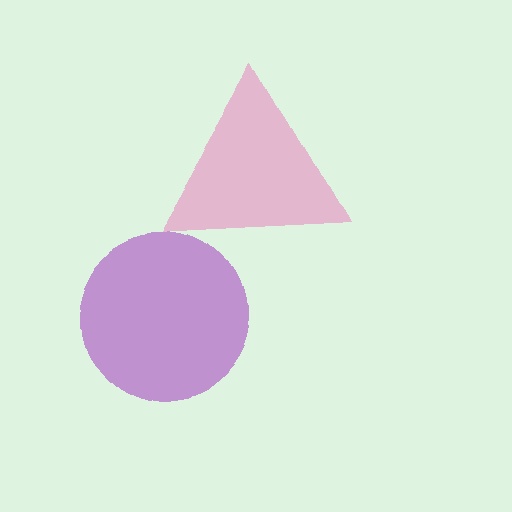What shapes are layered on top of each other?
The layered shapes are: a pink triangle, a purple circle.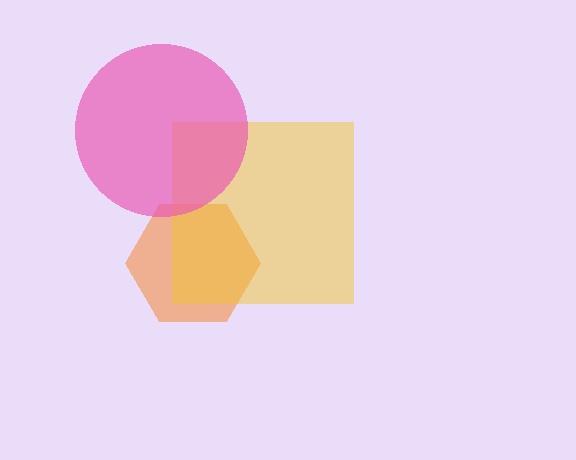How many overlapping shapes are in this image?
There are 3 overlapping shapes in the image.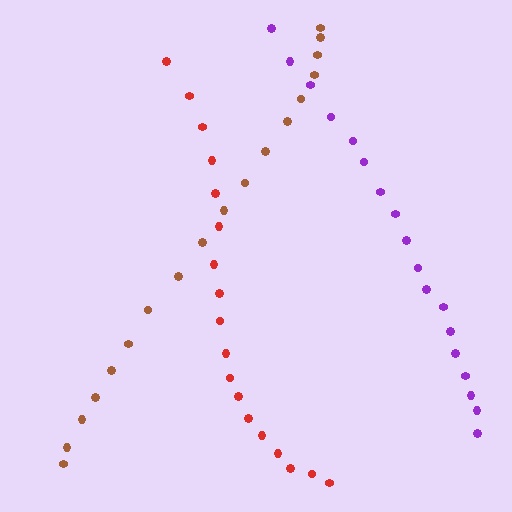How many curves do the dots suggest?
There are 3 distinct paths.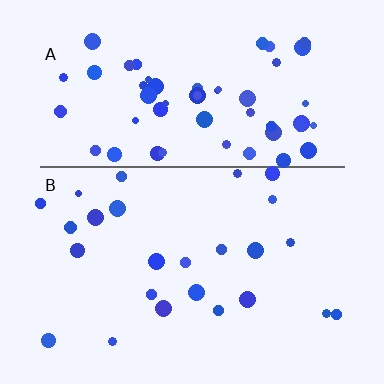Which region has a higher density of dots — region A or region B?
A (the top).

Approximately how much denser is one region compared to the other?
Approximately 2.4× — region A over region B.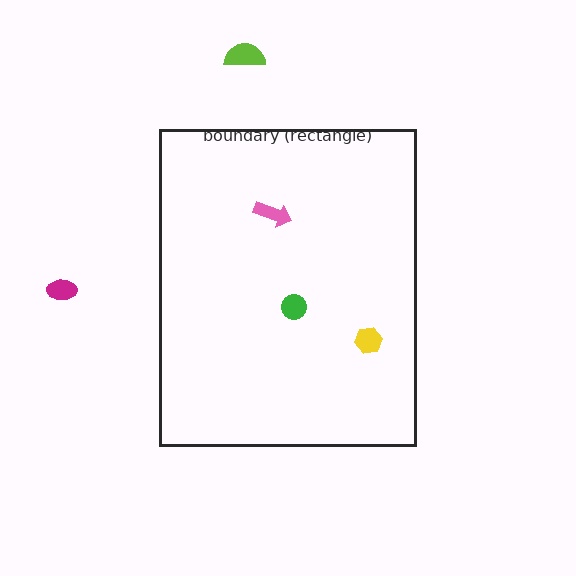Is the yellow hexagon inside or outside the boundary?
Inside.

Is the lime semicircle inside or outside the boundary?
Outside.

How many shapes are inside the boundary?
3 inside, 2 outside.